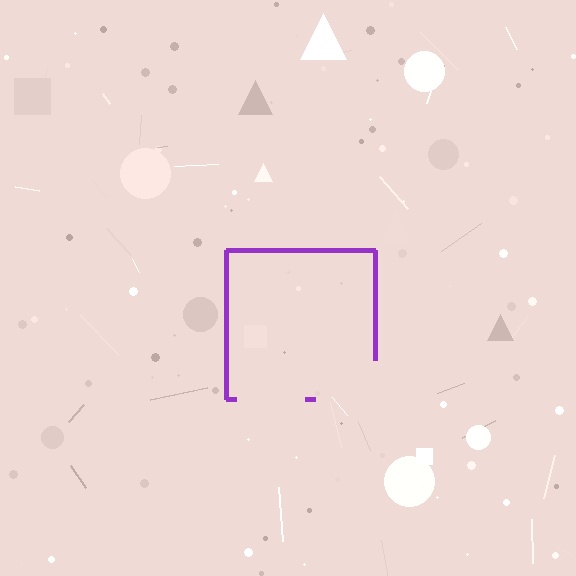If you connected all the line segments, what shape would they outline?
They would outline a square.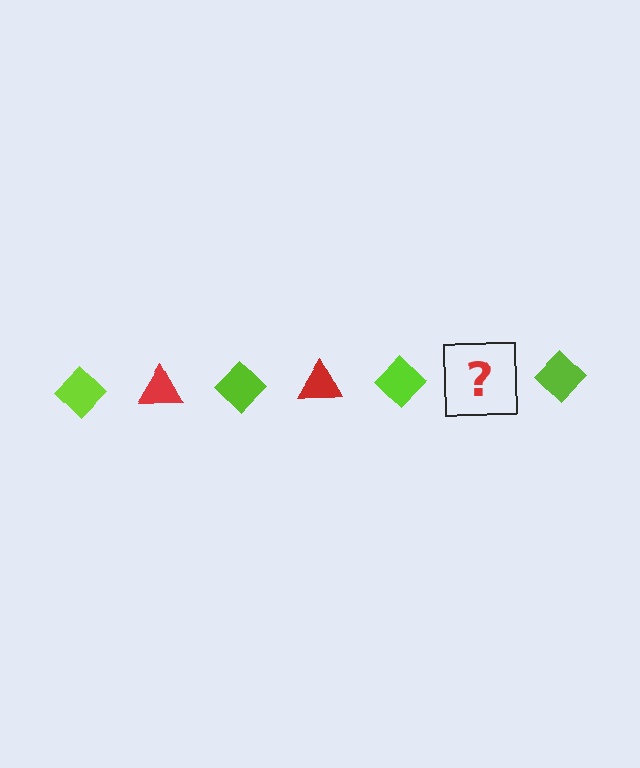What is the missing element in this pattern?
The missing element is a red triangle.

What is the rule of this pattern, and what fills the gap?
The rule is that the pattern alternates between lime diamond and red triangle. The gap should be filled with a red triangle.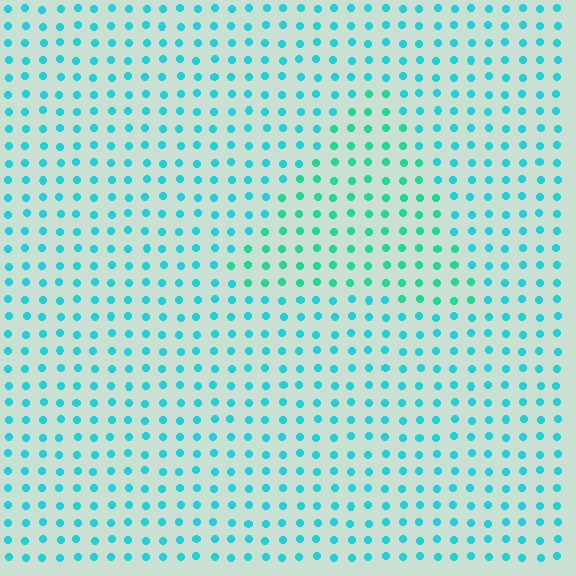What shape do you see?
I see a triangle.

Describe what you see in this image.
The image is filled with small cyan elements in a uniform arrangement. A triangle-shaped region is visible where the elements are tinted to a slightly different hue, forming a subtle color boundary.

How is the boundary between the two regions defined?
The boundary is defined purely by a slight shift in hue (about 26 degrees). Spacing, size, and orientation are identical on both sides.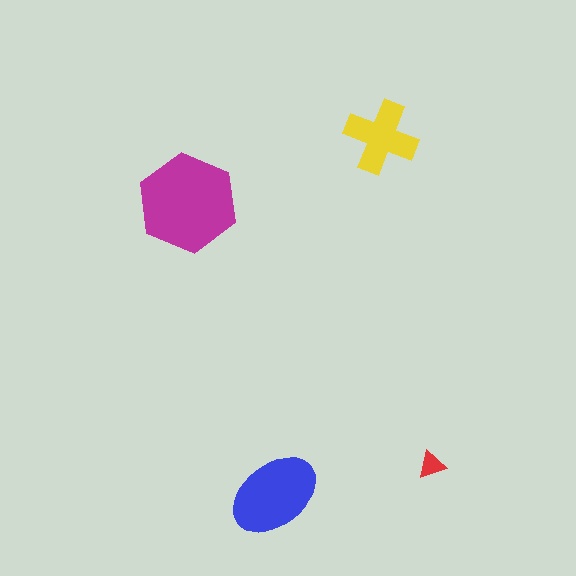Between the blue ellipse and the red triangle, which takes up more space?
The blue ellipse.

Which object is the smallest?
The red triangle.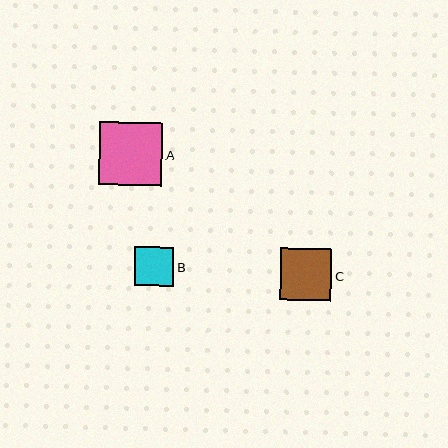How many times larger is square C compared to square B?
Square C is approximately 1.3 times the size of square B.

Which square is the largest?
Square A is the largest with a size of approximately 63 pixels.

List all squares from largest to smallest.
From largest to smallest: A, C, B.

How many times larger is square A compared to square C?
Square A is approximately 1.2 times the size of square C.